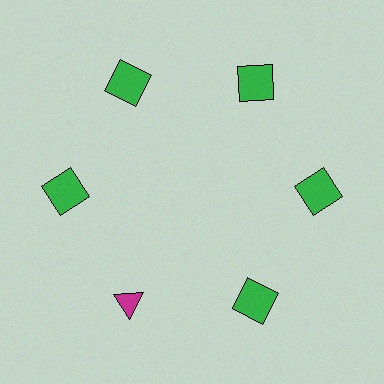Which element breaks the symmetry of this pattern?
The magenta triangle at roughly the 7 o'clock position breaks the symmetry. All other shapes are green squares.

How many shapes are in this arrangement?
There are 6 shapes arranged in a ring pattern.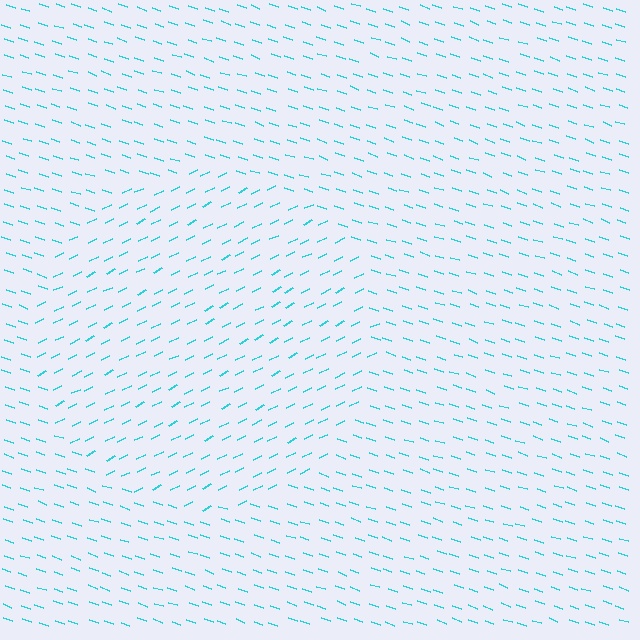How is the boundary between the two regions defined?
The boundary is defined purely by a change in line orientation (approximately 45 degrees difference). All lines are the same color and thickness.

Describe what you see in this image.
The image is filled with small cyan line segments. A circle region in the image has lines oriented differently from the surrounding lines, creating a visible texture boundary.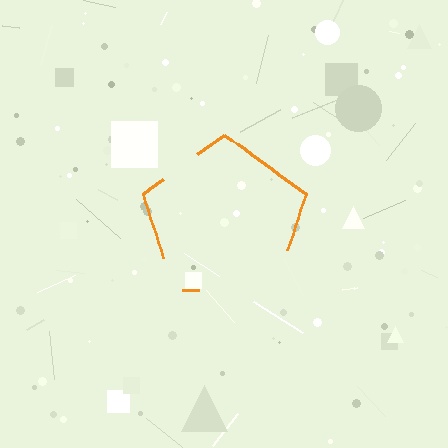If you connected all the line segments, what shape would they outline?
They would outline a pentagon.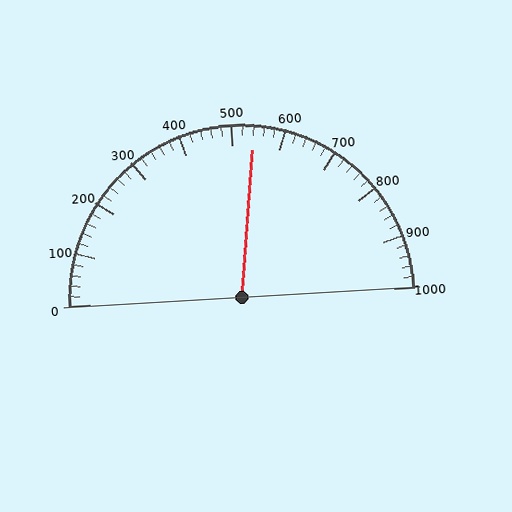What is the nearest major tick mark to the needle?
The nearest major tick mark is 500.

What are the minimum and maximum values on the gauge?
The gauge ranges from 0 to 1000.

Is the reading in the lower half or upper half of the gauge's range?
The reading is in the upper half of the range (0 to 1000).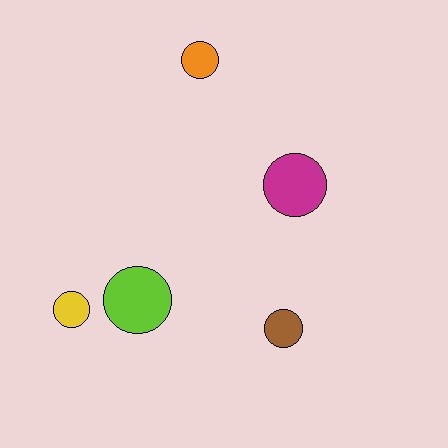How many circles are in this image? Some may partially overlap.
There are 5 circles.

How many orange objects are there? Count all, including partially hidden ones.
There is 1 orange object.